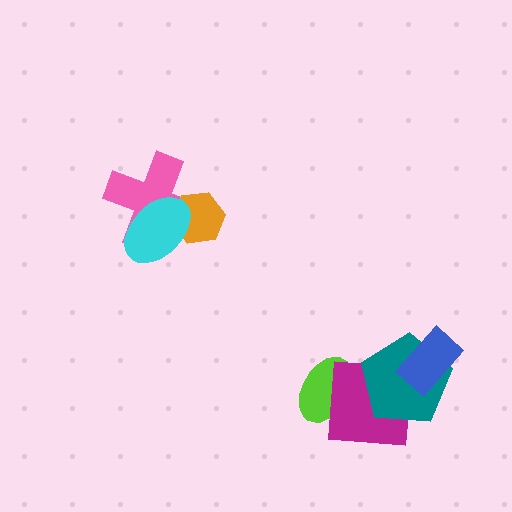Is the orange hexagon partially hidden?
Yes, it is partially covered by another shape.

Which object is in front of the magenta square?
The teal pentagon is in front of the magenta square.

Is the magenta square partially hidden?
Yes, it is partially covered by another shape.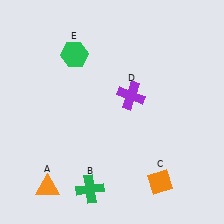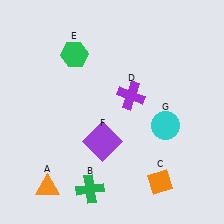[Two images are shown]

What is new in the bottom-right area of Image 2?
A cyan circle (G) was added in the bottom-right area of Image 2.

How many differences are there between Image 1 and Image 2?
There are 2 differences between the two images.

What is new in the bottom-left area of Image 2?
A purple square (F) was added in the bottom-left area of Image 2.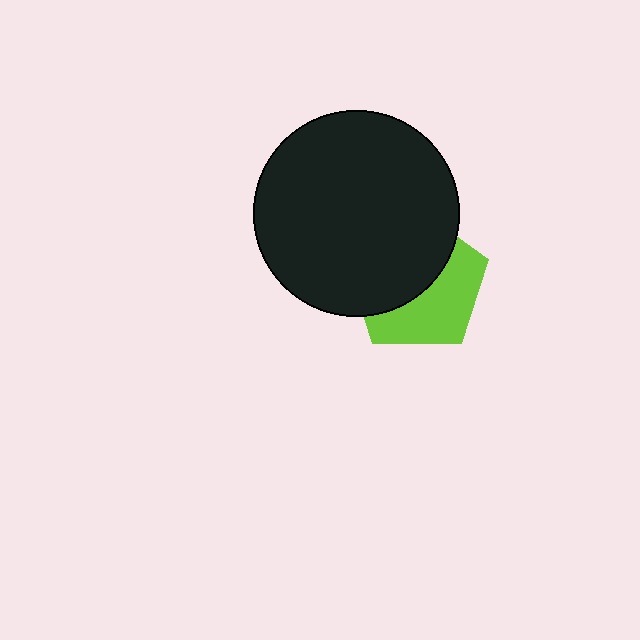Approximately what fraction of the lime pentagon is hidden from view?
Roughly 53% of the lime pentagon is hidden behind the black circle.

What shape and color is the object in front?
The object in front is a black circle.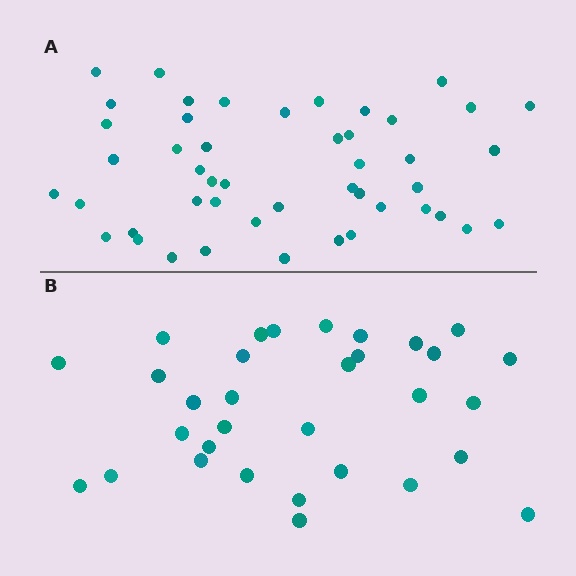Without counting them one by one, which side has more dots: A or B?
Region A (the top region) has more dots.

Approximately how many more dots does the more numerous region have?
Region A has approximately 15 more dots than region B.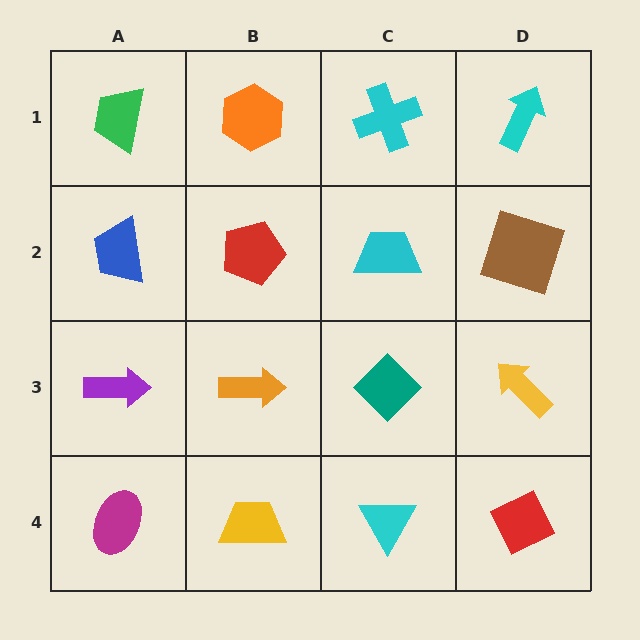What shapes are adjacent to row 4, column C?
A teal diamond (row 3, column C), a yellow trapezoid (row 4, column B), a red diamond (row 4, column D).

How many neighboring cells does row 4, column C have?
3.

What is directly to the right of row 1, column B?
A cyan cross.